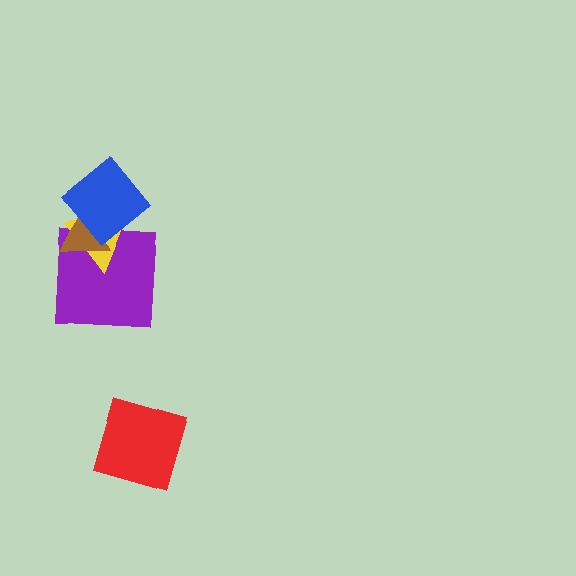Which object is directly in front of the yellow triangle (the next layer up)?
The brown triangle is directly in front of the yellow triangle.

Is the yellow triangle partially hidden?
Yes, it is partially covered by another shape.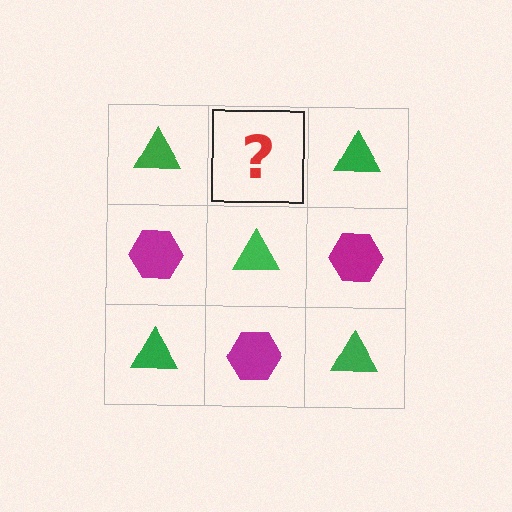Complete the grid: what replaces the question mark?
The question mark should be replaced with a magenta hexagon.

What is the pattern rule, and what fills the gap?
The rule is that it alternates green triangle and magenta hexagon in a checkerboard pattern. The gap should be filled with a magenta hexagon.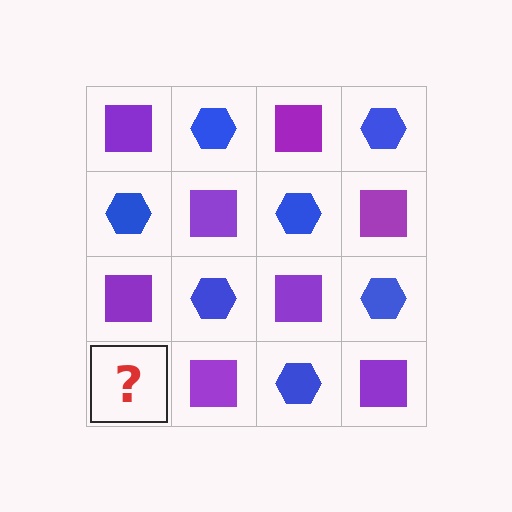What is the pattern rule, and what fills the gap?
The rule is that it alternates purple square and blue hexagon in a checkerboard pattern. The gap should be filled with a blue hexagon.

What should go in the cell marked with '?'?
The missing cell should contain a blue hexagon.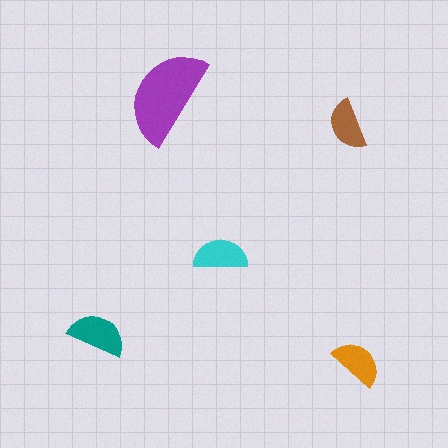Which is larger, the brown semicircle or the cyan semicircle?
The cyan one.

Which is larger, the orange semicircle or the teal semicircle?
The teal one.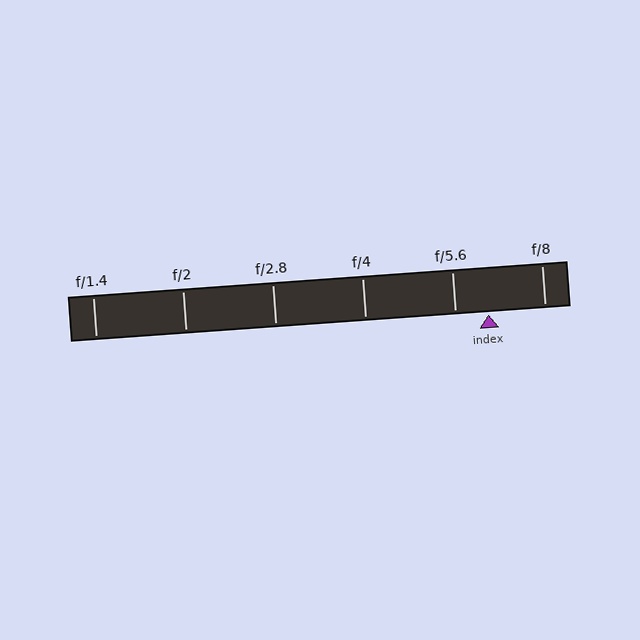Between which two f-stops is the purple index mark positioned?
The index mark is between f/5.6 and f/8.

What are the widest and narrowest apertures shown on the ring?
The widest aperture shown is f/1.4 and the narrowest is f/8.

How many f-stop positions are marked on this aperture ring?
There are 6 f-stop positions marked.